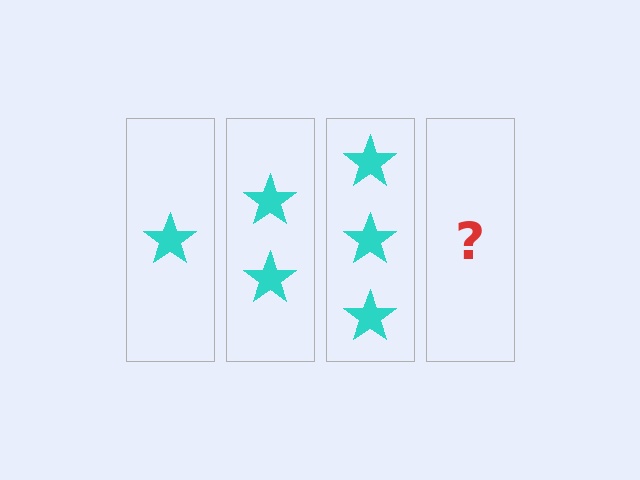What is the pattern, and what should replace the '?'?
The pattern is that each step adds one more star. The '?' should be 4 stars.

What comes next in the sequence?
The next element should be 4 stars.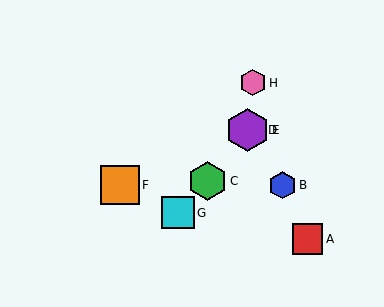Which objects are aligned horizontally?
Objects D, E are aligned horizontally.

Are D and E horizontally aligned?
Yes, both are at y≈130.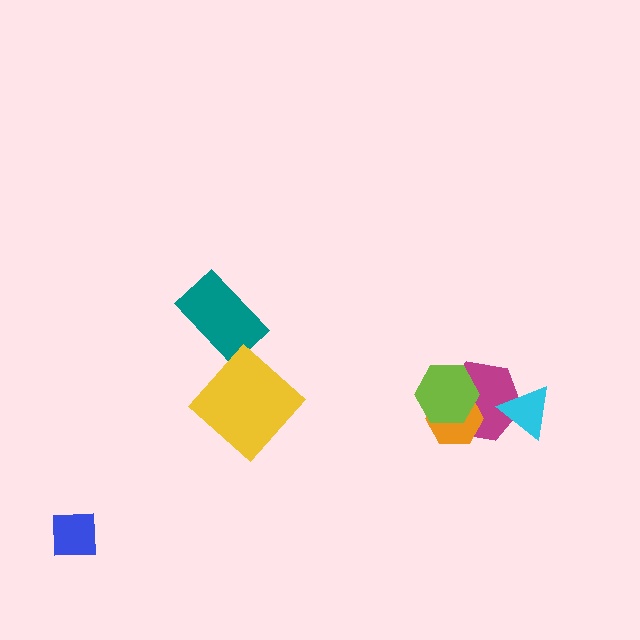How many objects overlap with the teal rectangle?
0 objects overlap with the teal rectangle.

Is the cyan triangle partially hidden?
No, no other shape covers it.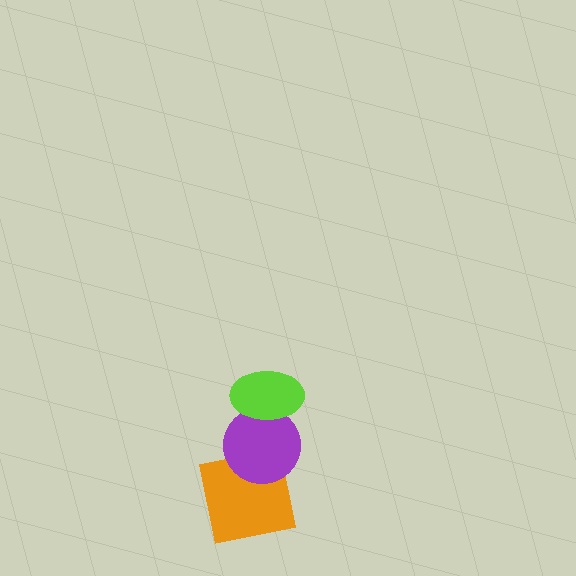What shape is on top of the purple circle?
The lime ellipse is on top of the purple circle.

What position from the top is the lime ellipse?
The lime ellipse is 1st from the top.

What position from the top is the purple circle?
The purple circle is 2nd from the top.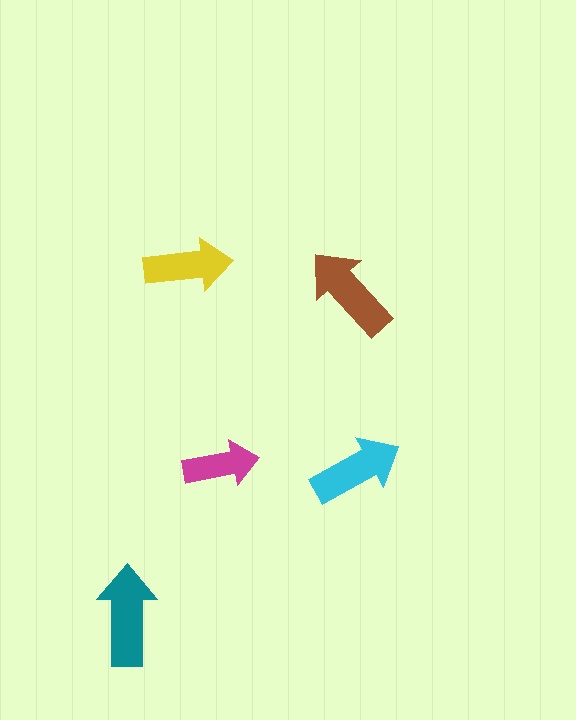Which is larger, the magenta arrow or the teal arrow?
The teal one.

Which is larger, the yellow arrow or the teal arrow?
The teal one.